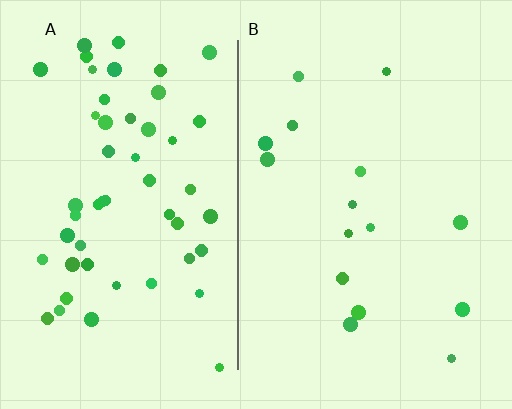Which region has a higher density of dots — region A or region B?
A (the left).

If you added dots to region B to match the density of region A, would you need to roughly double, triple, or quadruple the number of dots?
Approximately triple.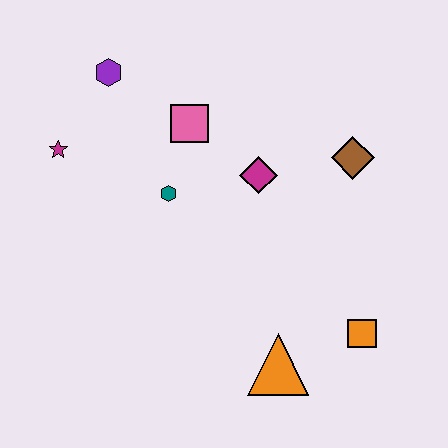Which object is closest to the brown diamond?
The magenta diamond is closest to the brown diamond.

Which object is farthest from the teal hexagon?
The orange square is farthest from the teal hexagon.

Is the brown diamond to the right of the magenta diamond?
Yes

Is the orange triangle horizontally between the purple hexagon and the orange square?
Yes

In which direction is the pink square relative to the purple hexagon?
The pink square is to the right of the purple hexagon.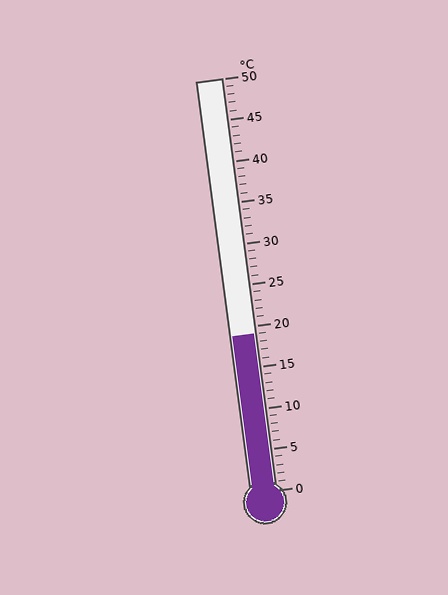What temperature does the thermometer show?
The thermometer shows approximately 19°C.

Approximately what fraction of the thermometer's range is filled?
The thermometer is filled to approximately 40% of its range.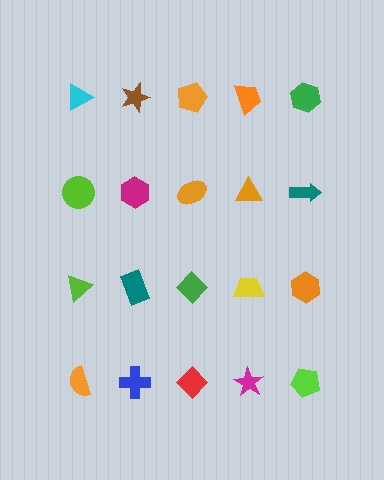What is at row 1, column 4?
An orange trapezoid.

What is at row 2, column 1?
A lime circle.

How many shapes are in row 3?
5 shapes.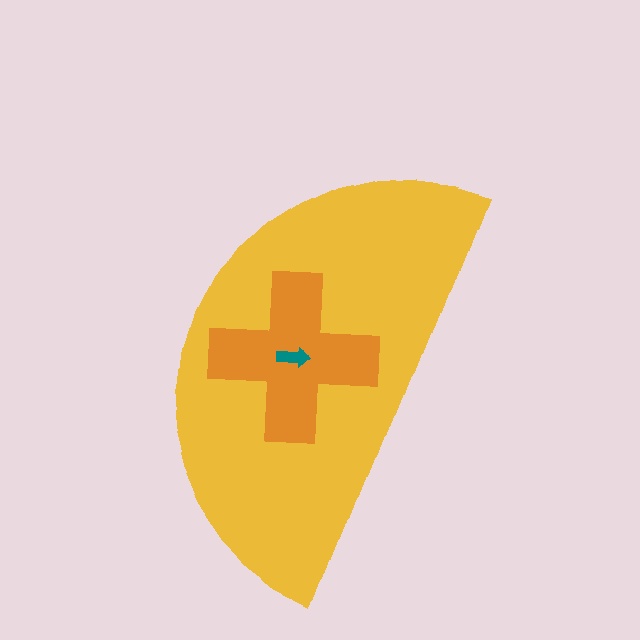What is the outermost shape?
The yellow semicircle.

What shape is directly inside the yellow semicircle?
The orange cross.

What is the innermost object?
The teal arrow.